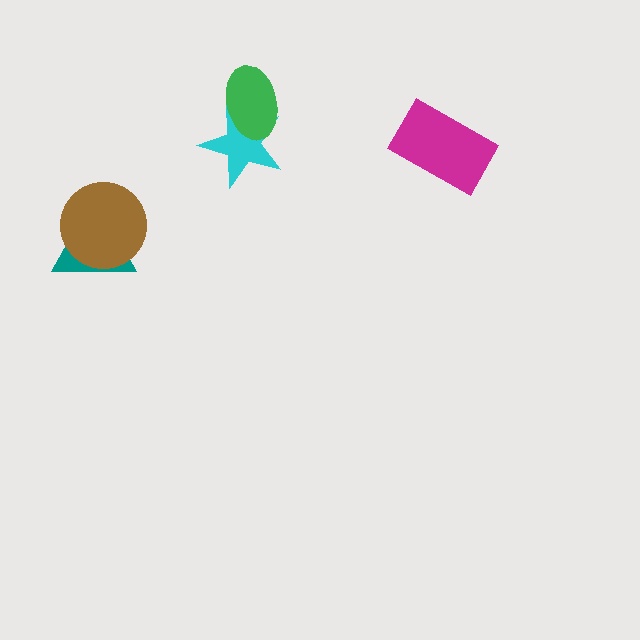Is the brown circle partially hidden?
No, no other shape covers it.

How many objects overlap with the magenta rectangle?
0 objects overlap with the magenta rectangle.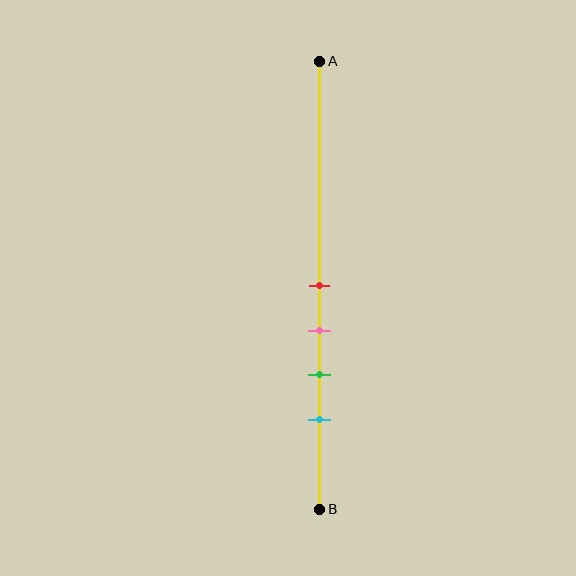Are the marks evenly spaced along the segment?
Yes, the marks are approximately evenly spaced.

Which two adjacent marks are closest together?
The red and pink marks are the closest adjacent pair.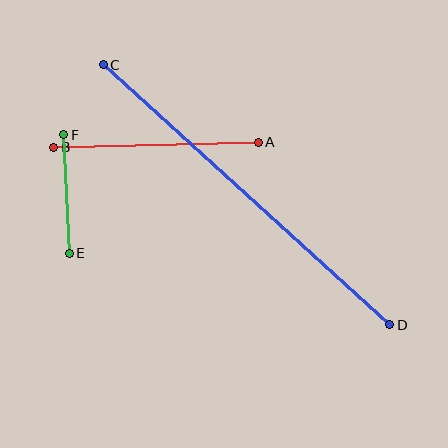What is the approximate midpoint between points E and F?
The midpoint is at approximately (67, 194) pixels.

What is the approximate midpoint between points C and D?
The midpoint is at approximately (246, 195) pixels.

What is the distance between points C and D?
The distance is approximately 387 pixels.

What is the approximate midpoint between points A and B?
The midpoint is at approximately (156, 145) pixels.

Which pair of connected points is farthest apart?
Points C and D are farthest apart.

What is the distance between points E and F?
The distance is approximately 119 pixels.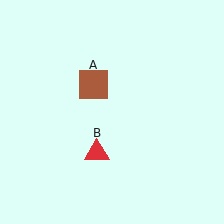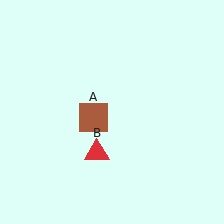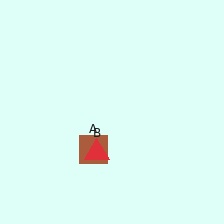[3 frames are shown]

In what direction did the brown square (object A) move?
The brown square (object A) moved down.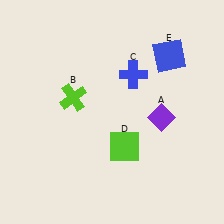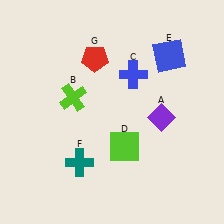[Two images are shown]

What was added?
A teal cross (F), a red pentagon (G) were added in Image 2.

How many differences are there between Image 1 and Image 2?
There are 2 differences between the two images.